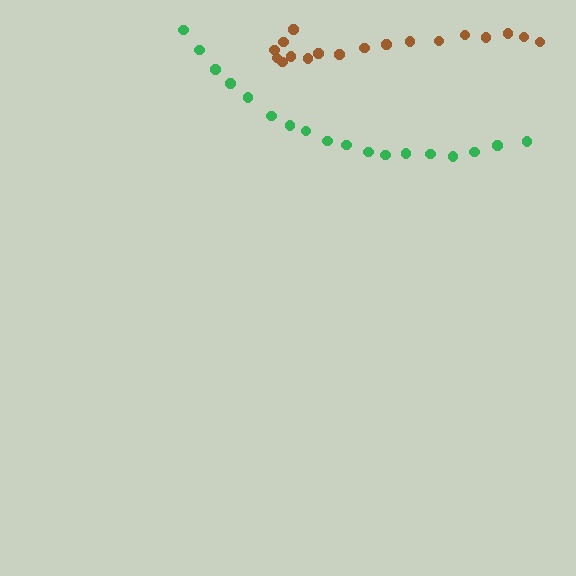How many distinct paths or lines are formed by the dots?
There are 2 distinct paths.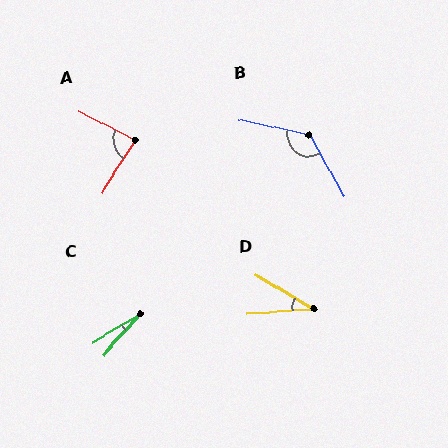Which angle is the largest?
B, at approximately 131 degrees.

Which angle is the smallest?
C, at approximately 17 degrees.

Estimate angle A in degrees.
Approximately 85 degrees.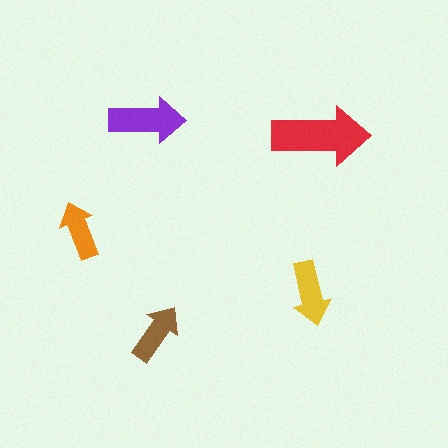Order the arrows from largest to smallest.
the red one, the purple one, the yellow one, the brown one, the orange one.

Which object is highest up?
The purple arrow is topmost.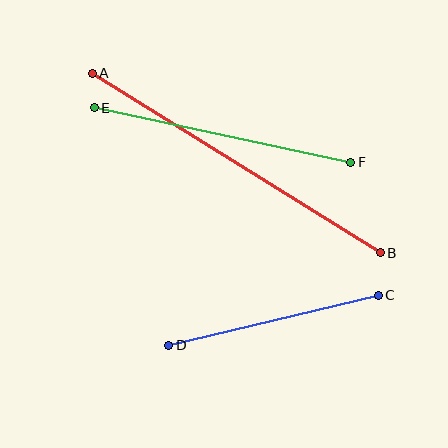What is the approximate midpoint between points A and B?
The midpoint is at approximately (236, 163) pixels.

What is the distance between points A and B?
The distance is approximately 340 pixels.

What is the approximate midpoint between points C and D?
The midpoint is at approximately (273, 320) pixels.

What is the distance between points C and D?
The distance is approximately 215 pixels.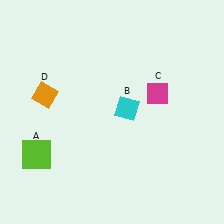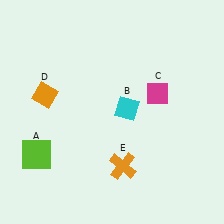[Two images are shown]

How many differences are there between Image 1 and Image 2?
There is 1 difference between the two images.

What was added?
An orange cross (E) was added in Image 2.